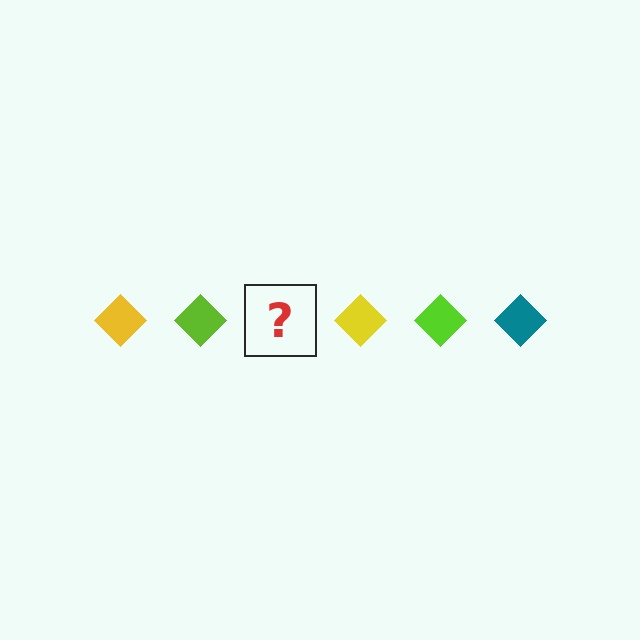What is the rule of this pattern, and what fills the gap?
The rule is that the pattern cycles through yellow, lime, teal diamonds. The gap should be filled with a teal diamond.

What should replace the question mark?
The question mark should be replaced with a teal diamond.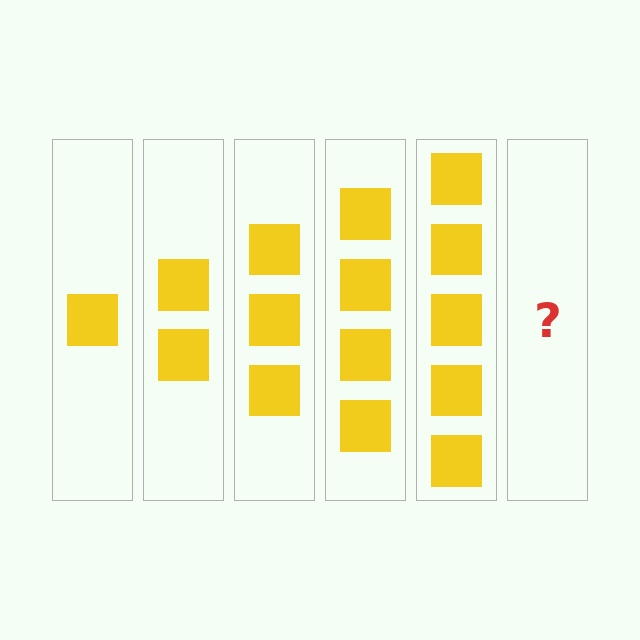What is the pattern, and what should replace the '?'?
The pattern is that each step adds one more square. The '?' should be 6 squares.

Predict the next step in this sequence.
The next step is 6 squares.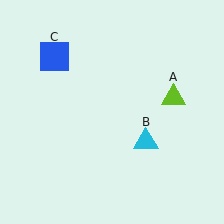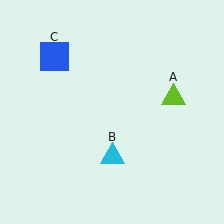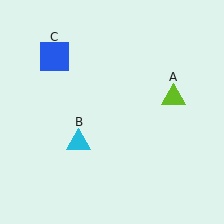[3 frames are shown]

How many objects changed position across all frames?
1 object changed position: cyan triangle (object B).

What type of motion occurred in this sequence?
The cyan triangle (object B) rotated clockwise around the center of the scene.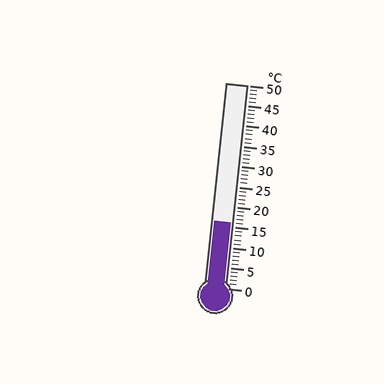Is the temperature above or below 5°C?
The temperature is above 5°C.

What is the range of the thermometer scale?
The thermometer scale ranges from 0°C to 50°C.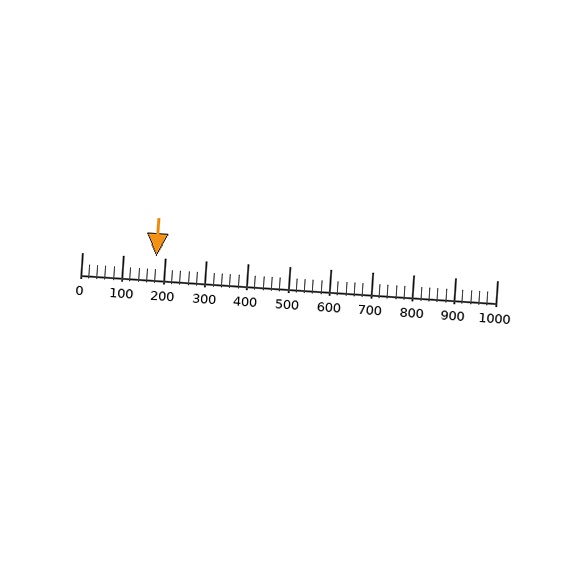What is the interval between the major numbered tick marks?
The major tick marks are spaced 100 units apart.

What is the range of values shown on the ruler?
The ruler shows values from 0 to 1000.